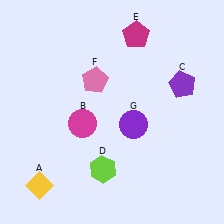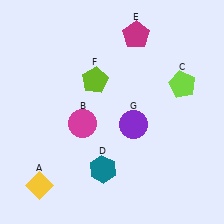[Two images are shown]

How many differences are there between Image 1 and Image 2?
There are 3 differences between the two images.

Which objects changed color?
C changed from purple to lime. D changed from lime to teal. F changed from pink to lime.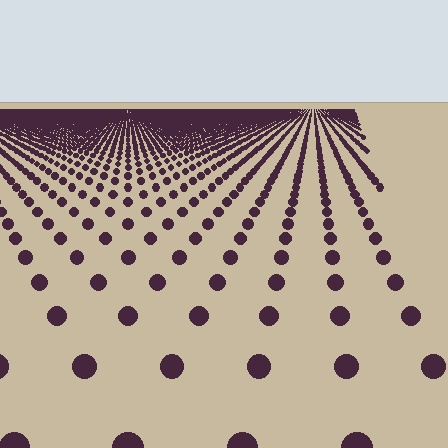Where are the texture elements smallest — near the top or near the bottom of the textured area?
Near the top.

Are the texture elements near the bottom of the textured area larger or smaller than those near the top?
Larger. Near the bottom, elements are closer to the viewer and appear at a bigger on-screen size.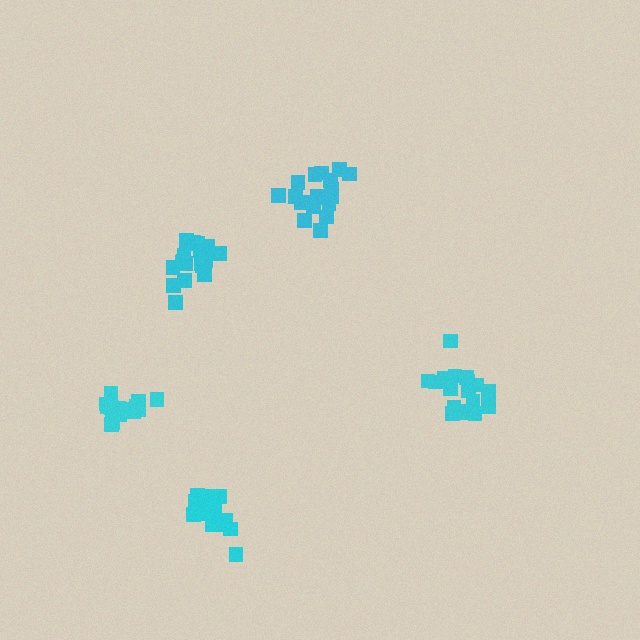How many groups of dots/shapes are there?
There are 5 groups.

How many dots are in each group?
Group 1: 18 dots, Group 2: 14 dots, Group 3: 18 dots, Group 4: 16 dots, Group 5: 19 dots (85 total).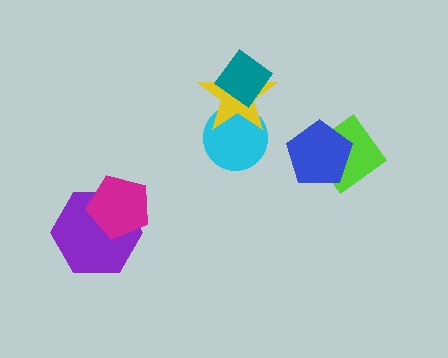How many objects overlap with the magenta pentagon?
1 object overlaps with the magenta pentagon.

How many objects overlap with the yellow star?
2 objects overlap with the yellow star.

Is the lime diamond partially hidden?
Yes, it is partially covered by another shape.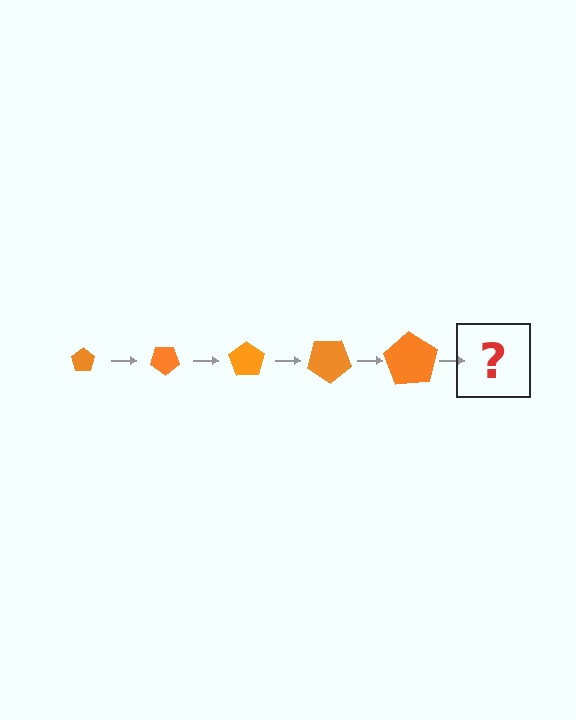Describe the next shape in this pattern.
It should be a pentagon, larger than the previous one and rotated 175 degrees from the start.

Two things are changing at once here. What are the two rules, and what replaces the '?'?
The two rules are that the pentagon grows larger each step and it rotates 35 degrees each step. The '?' should be a pentagon, larger than the previous one and rotated 175 degrees from the start.